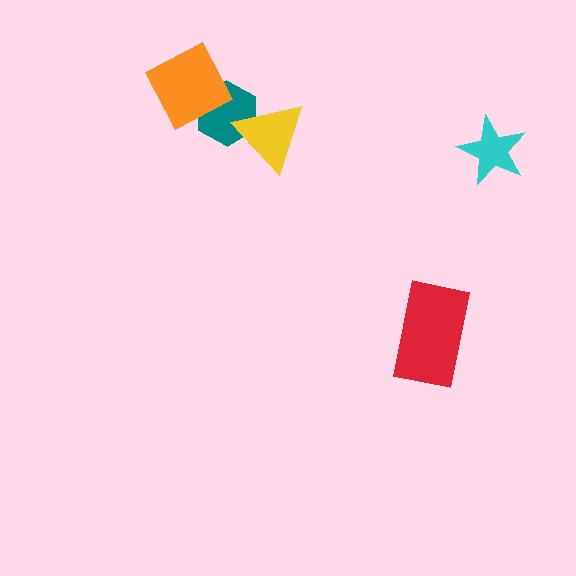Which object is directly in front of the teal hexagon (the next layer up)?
The yellow triangle is directly in front of the teal hexagon.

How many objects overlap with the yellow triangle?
1 object overlaps with the yellow triangle.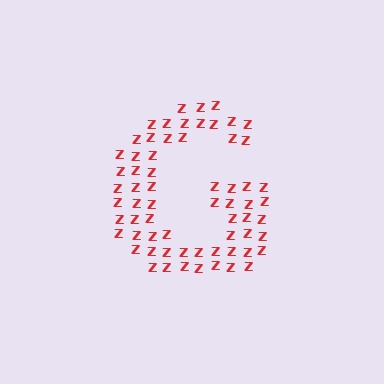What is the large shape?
The large shape is the letter G.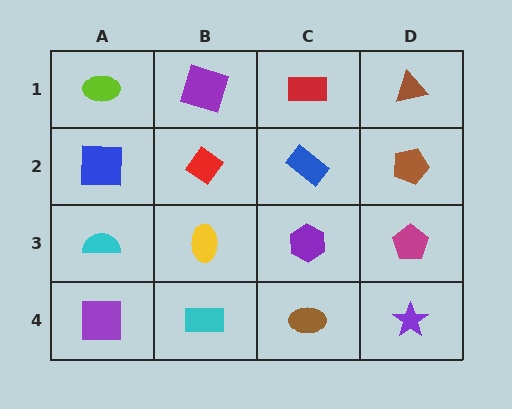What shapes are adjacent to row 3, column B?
A red diamond (row 2, column B), a cyan rectangle (row 4, column B), a cyan semicircle (row 3, column A), a purple hexagon (row 3, column C).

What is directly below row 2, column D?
A magenta pentagon.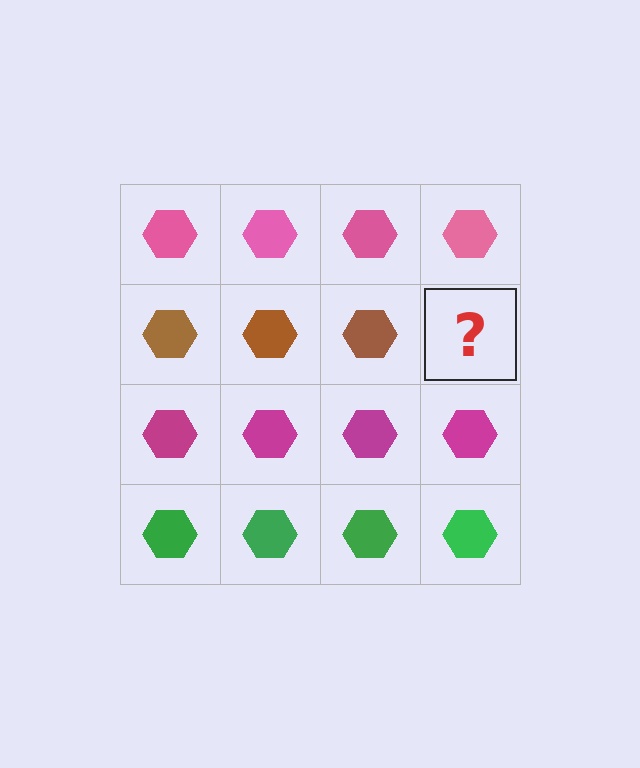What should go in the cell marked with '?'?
The missing cell should contain a brown hexagon.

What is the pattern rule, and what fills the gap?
The rule is that each row has a consistent color. The gap should be filled with a brown hexagon.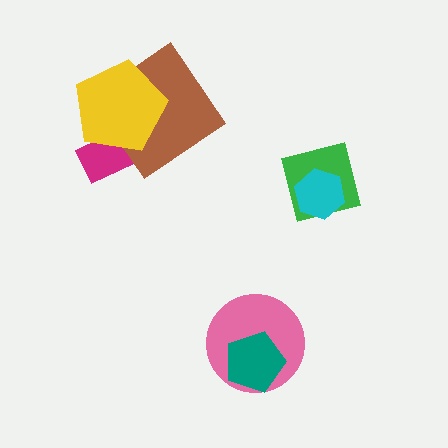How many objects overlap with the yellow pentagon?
2 objects overlap with the yellow pentagon.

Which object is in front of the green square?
The cyan hexagon is in front of the green square.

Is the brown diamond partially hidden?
Yes, it is partially covered by another shape.